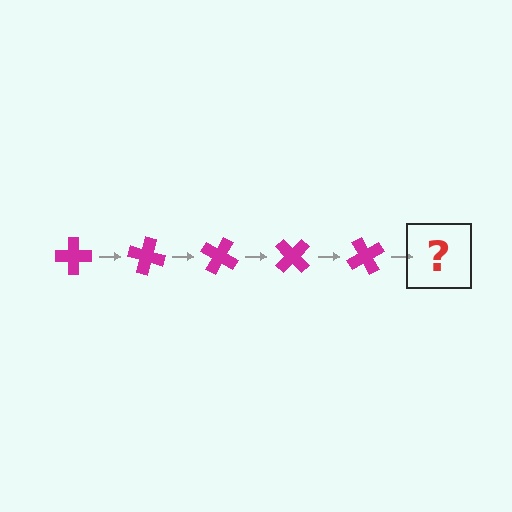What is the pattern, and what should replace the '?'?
The pattern is that the cross rotates 15 degrees each step. The '?' should be a magenta cross rotated 75 degrees.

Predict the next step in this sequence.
The next step is a magenta cross rotated 75 degrees.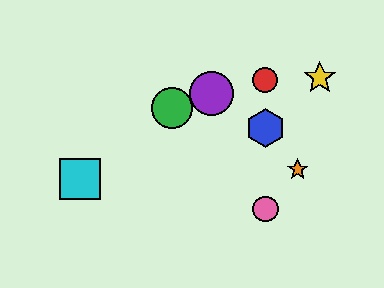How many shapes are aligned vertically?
3 shapes (the red circle, the blue hexagon, the pink circle) are aligned vertically.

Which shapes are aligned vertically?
The red circle, the blue hexagon, the pink circle are aligned vertically.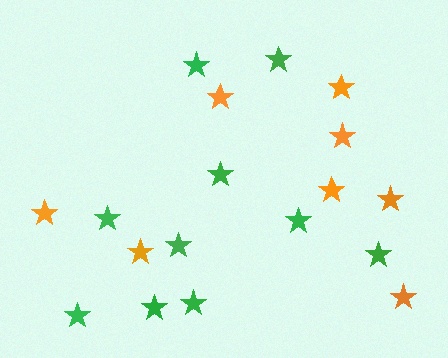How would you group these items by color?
There are 2 groups: one group of orange stars (8) and one group of green stars (10).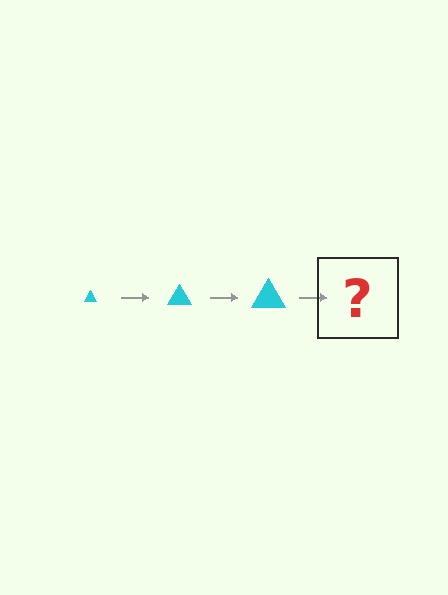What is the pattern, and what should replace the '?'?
The pattern is that the triangle gets progressively larger each step. The '?' should be a cyan triangle, larger than the previous one.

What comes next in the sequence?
The next element should be a cyan triangle, larger than the previous one.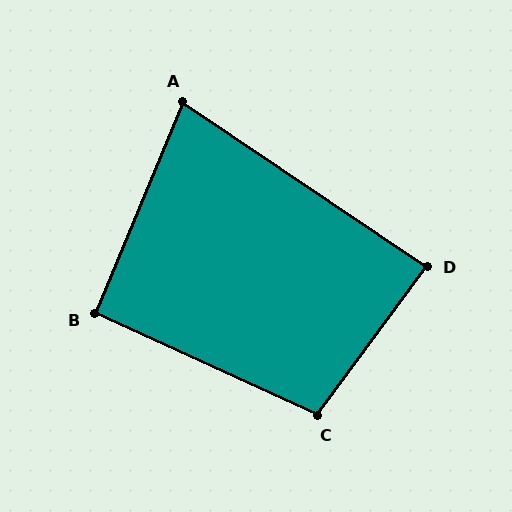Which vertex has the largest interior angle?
C, at approximately 102 degrees.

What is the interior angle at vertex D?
Approximately 88 degrees (approximately right).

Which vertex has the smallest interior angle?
A, at approximately 78 degrees.